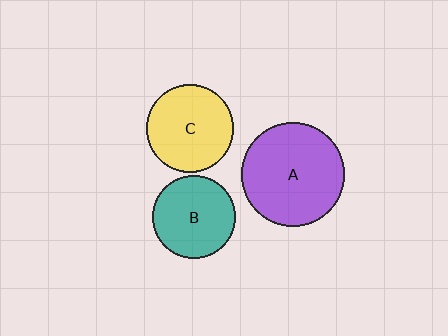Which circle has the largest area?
Circle A (purple).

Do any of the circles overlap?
No, none of the circles overlap.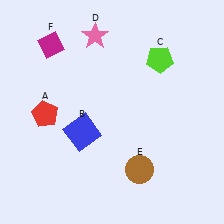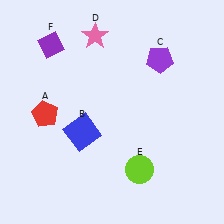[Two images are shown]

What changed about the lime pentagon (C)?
In Image 1, C is lime. In Image 2, it changed to purple.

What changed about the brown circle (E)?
In Image 1, E is brown. In Image 2, it changed to lime.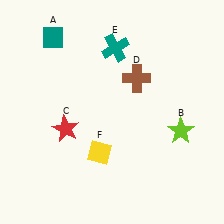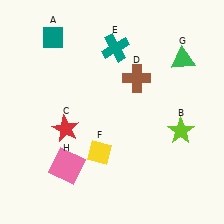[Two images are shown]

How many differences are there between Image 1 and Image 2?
There are 2 differences between the two images.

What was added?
A green triangle (G), a pink square (H) were added in Image 2.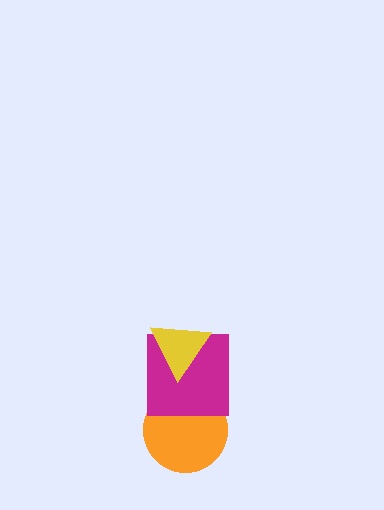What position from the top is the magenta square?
The magenta square is 2nd from the top.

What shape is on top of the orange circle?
The magenta square is on top of the orange circle.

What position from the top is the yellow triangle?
The yellow triangle is 1st from the top.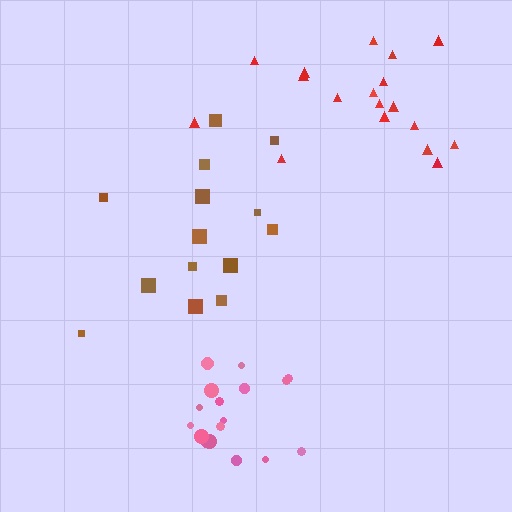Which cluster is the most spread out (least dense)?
Brown.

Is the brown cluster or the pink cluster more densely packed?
Pink.